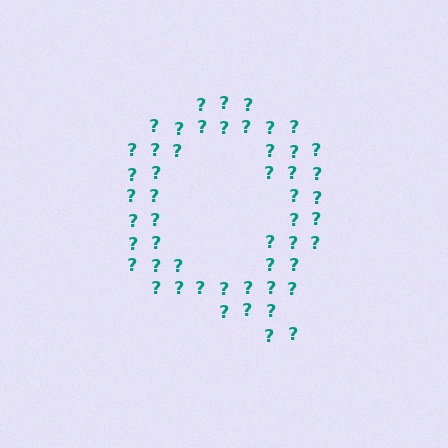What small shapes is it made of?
It is made of small question marks.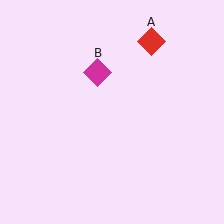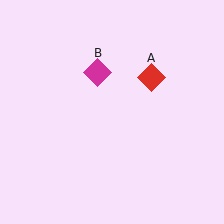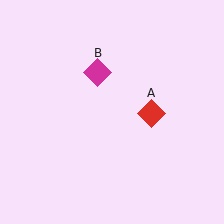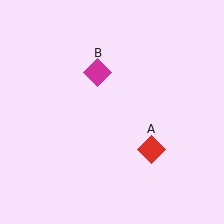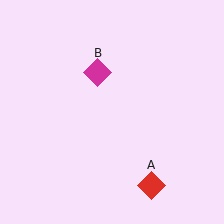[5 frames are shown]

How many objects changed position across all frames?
1 object changed position: red diamond (object A).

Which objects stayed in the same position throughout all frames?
Magenta diamond (object B) remained stationary.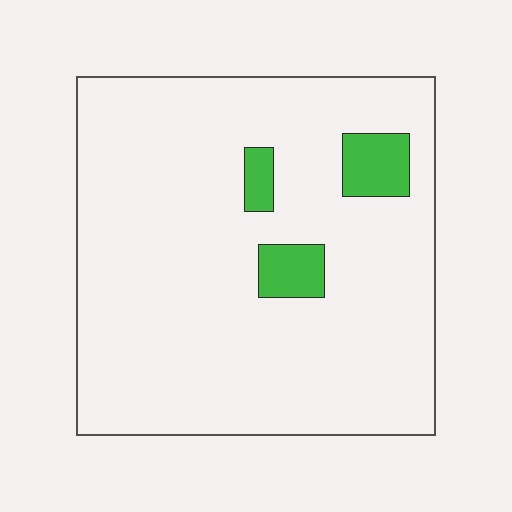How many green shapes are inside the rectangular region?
3.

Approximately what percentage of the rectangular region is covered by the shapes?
Approximately 10%.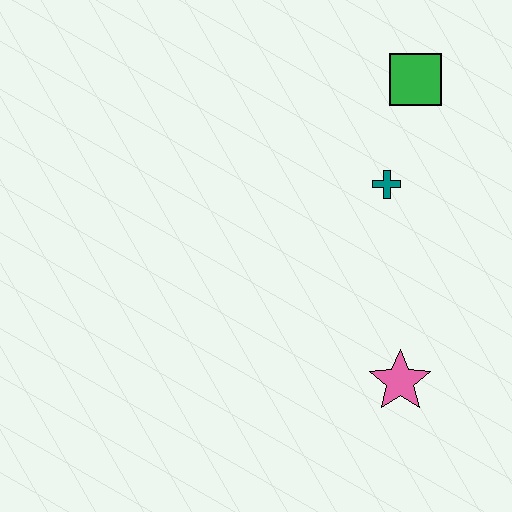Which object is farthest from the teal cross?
The pink star is farthest from the teal cross.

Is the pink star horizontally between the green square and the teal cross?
Yes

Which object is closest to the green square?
The teal cross is closest to the green square.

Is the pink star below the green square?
Yes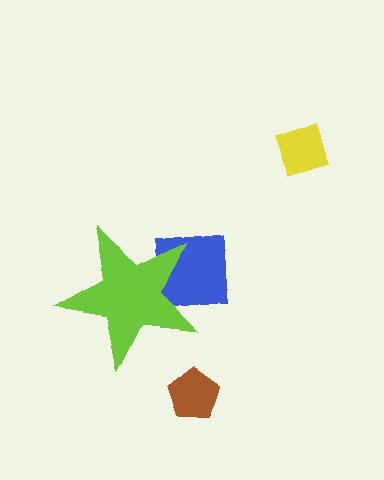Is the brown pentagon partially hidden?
No, the brown pentagon is fully visible.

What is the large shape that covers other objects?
A lime star.